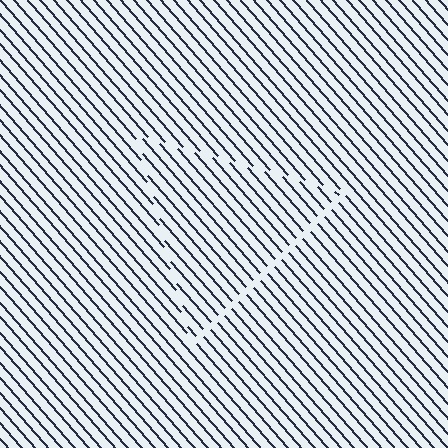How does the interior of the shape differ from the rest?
The interior of the shape contains the same grating, shifted by half a period — the contour is defined by the phase discontinuity where line-ends from the inner and outer gratings abut.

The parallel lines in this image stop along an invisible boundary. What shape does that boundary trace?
An illusory triangle. The interior of the shape contains the same grating, shifted by half a period — the contour is defined by the phase discontinuity where line-ends from the inner and outer gratings abut.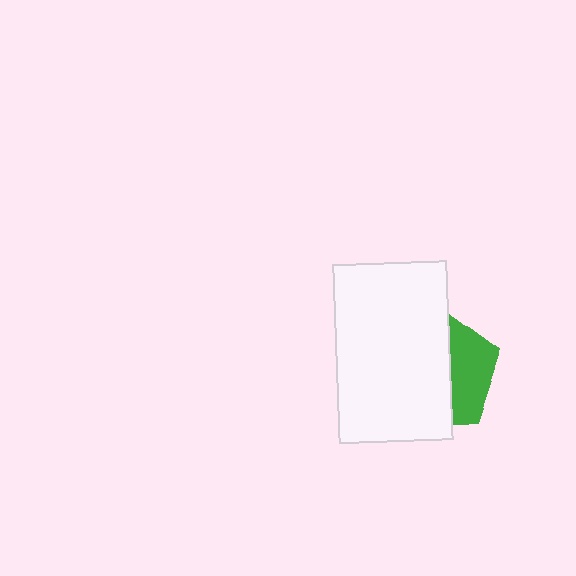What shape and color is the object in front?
The object in front is a white rectangle.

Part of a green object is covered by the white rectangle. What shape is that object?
It is a pentagon.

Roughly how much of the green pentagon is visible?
A small part of it is visible (roughly 36%).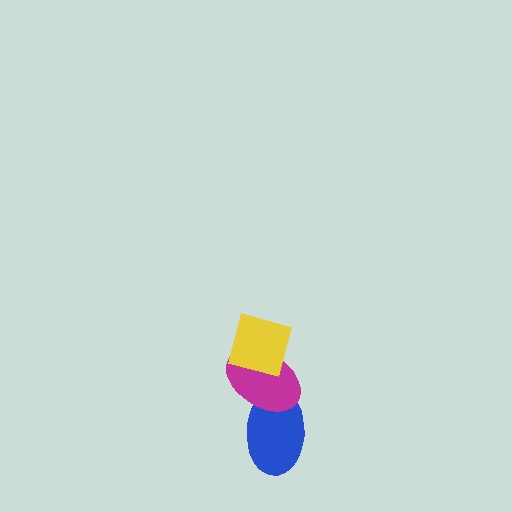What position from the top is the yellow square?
The yellow square is 1st from the top.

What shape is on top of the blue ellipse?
The magenta ellipse is on top of the blue ellipse.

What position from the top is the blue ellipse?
The blue ellipse is 3rd from the top.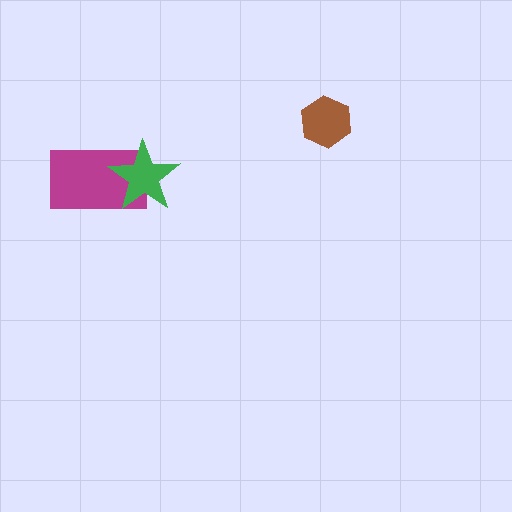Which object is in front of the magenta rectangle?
The green star is in front of the magenta rectangle.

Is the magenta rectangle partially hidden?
Yes, it is partially covered by another shape.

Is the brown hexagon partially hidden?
No, no other shape covers it.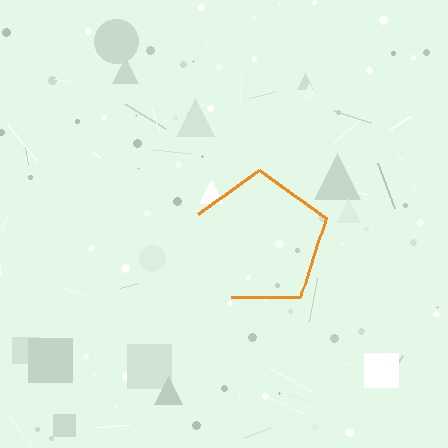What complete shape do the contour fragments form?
The contour fragments form a pentagon.